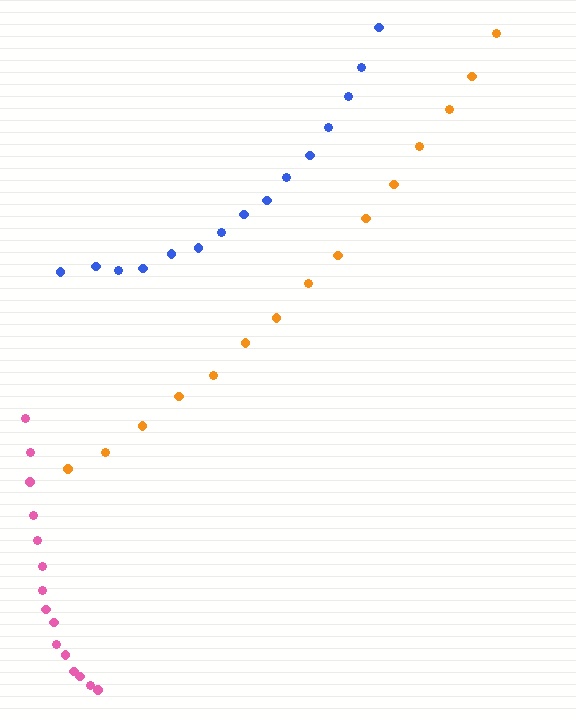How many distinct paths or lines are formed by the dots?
There are 3 distinct paths.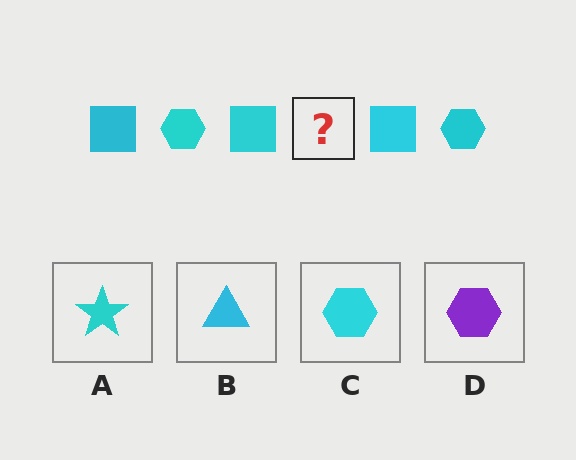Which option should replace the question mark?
Option C.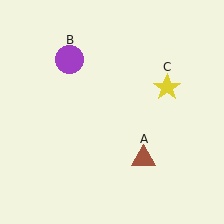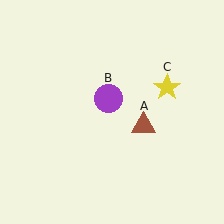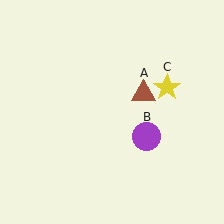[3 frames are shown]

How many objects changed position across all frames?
2 objects changed position: brown triangle (object A), purple circle (object B).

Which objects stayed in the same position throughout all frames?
Yellow star (object C) remained stationary.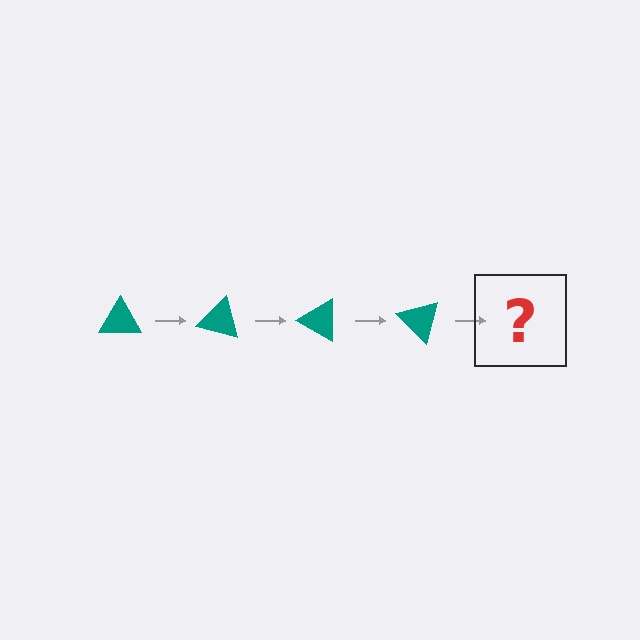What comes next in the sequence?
The next element should be a teal triangle rotated 60 degrees.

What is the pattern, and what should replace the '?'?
The pattern is that the triangle rotates 15 degrees each step. The '?' should be a teal triangle rotated 60 degrees.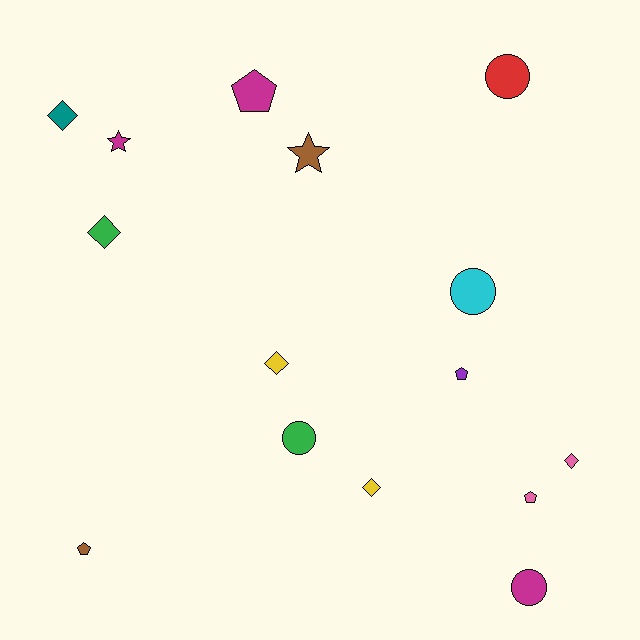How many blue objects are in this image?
There are no blue objects.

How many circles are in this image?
There are 4 circles.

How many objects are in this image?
There are 15 objects.